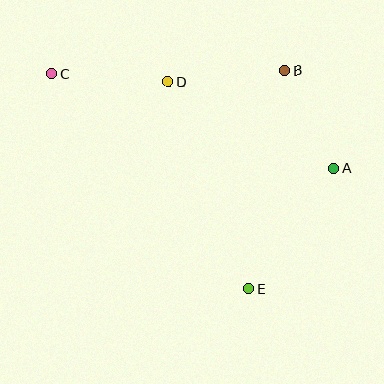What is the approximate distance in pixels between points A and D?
The distance between A and D is approximately 186 pixels.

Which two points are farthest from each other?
Points A and C are farthest from each other.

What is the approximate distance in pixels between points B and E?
The distance between B and E is approximately 222 pixels.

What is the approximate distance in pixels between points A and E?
The distance between A and E is approximately 148 pixels.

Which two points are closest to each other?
Points A and B are closest to each other.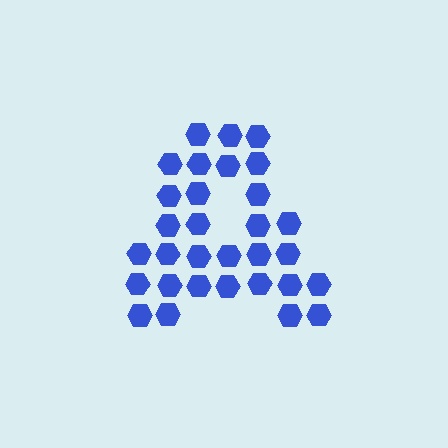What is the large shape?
The large shape is the letter A.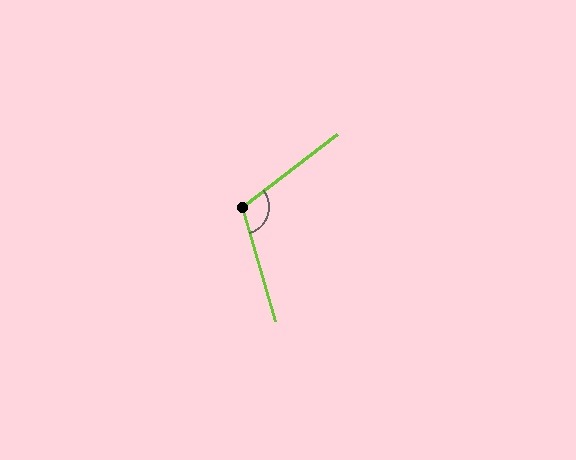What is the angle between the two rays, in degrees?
Approximately 111 degrees.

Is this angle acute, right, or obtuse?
It is obtuse.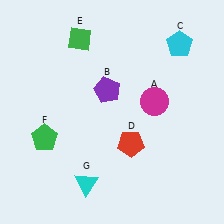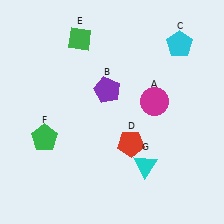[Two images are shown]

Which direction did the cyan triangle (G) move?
The cyan triangle (G) moved right.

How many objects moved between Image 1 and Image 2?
1 object moved between the two images.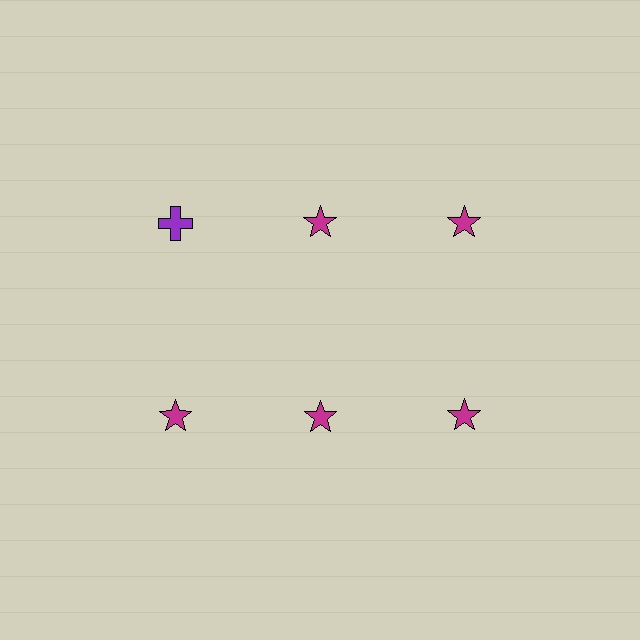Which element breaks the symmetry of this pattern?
The purple cross in the top row, leftmost column breaks the symmetry. All other shapes are magenta stars.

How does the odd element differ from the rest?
It differs in both color (purple instead of magenta) and shape (cross instead of star).